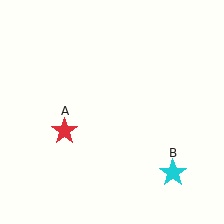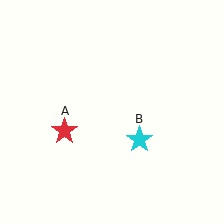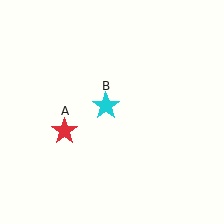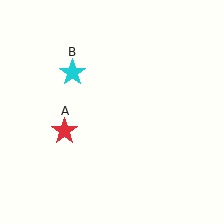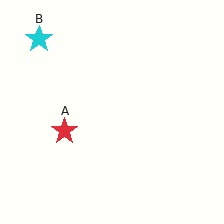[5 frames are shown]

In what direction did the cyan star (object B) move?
The cyan star (object B) moved up and to the left.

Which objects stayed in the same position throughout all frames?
Red star (object A) remained stationary.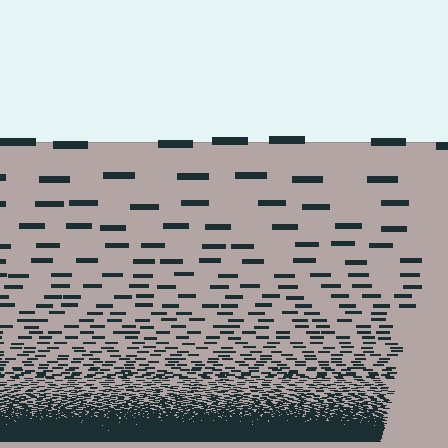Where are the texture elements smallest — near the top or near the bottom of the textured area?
Near the bottom.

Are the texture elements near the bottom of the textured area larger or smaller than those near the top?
Smaller. The gradient is inverted — elements near the bottom are smaller and denser.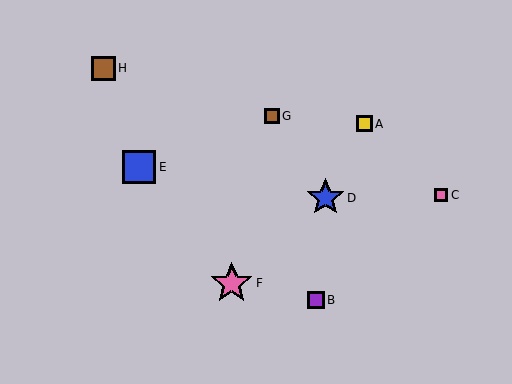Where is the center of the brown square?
The center of the brown square is at (103, 68).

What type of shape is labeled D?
Shape D is a blue star.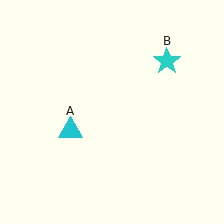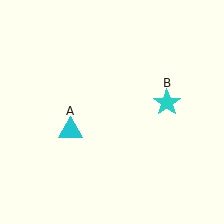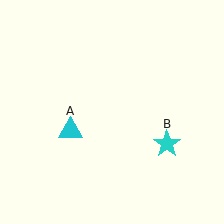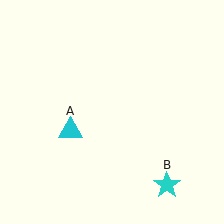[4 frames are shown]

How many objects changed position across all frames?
1 object changed position: cyan star (object B).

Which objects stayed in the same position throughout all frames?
Cyan triangle (object A) remained stationary.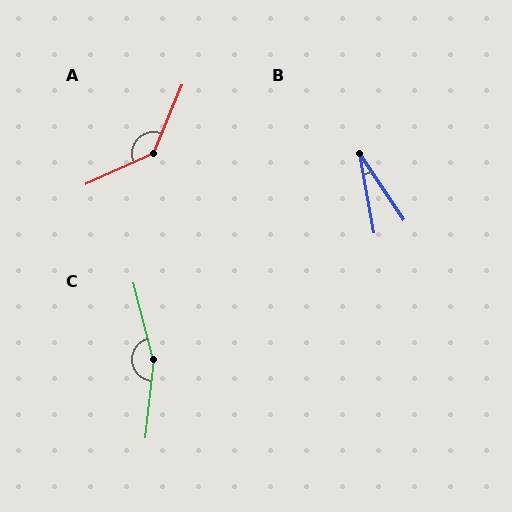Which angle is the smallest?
B, at approximately 23 degrees.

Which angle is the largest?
C, at approximately 160 degrees.